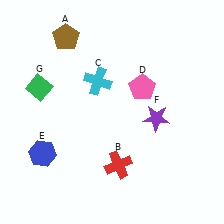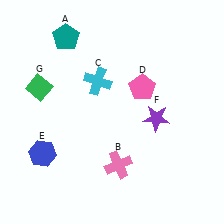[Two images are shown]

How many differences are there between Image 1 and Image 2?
There are 2 differences between the two images.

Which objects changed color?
A changed from brown to teal. B changed from red to pink.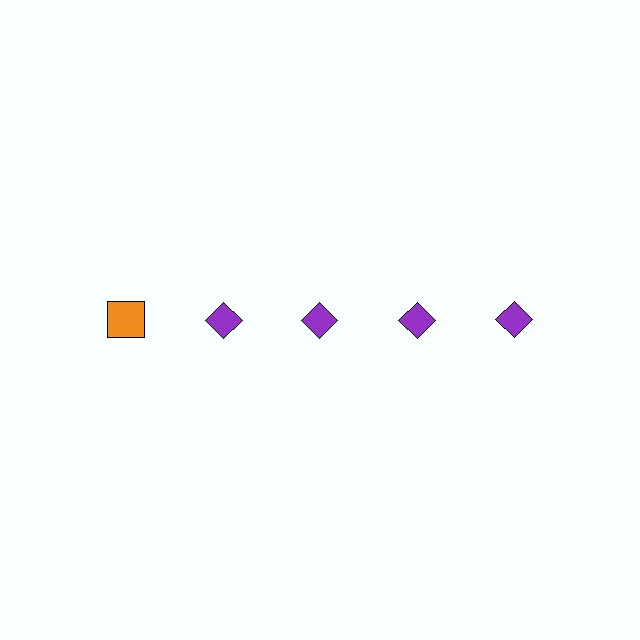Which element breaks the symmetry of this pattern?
The orange square in the top row, leftmost column breaks the symmetry. All other shapes are purple diamonds.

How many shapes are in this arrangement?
There are 5 shapes arranged in a grid pattern.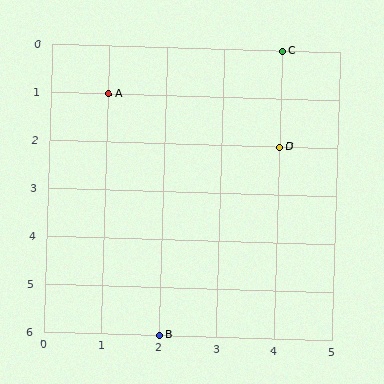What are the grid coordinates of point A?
Point A is at grid coordinates (1, 1).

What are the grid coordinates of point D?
Point D is at grid coordinates (4, 2).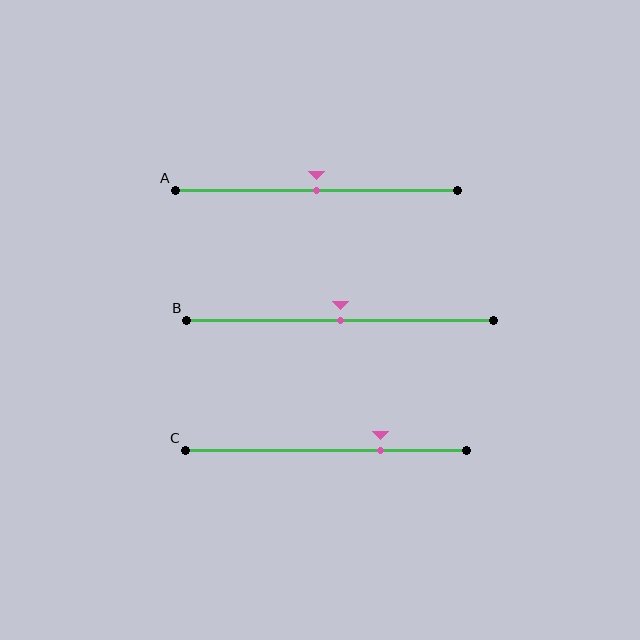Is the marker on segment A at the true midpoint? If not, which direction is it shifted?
Yes, the marker on segment A is at the true midpoint.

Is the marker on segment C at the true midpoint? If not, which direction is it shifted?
No, the marker on segment C is shifted to the right by about 19% of the segment length.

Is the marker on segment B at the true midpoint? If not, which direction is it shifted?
Yes, the marker on segment B is at the true midpoint.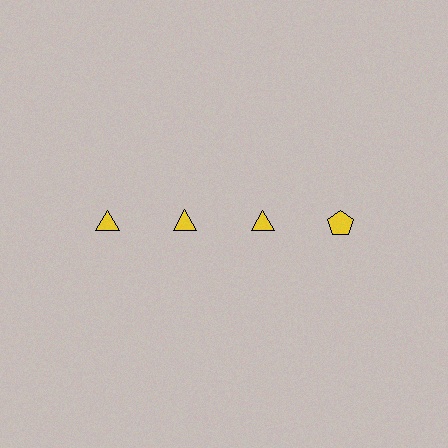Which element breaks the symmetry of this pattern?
The yellow pentagon in the top row, second from right column breaks the symmetry. All other shapes are yellow triangles.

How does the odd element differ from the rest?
It has a different shape: pentagon instead of triangle.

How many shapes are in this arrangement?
There are 4 shapes arranged in a grid pattern.